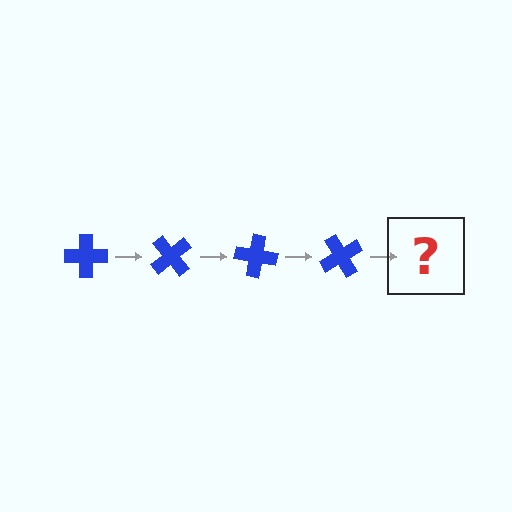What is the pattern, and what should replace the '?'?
The pattern is that the cross rotates 50 degrees each step. The '?' should be a blue cross rotated 200 degrees.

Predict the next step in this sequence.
The next step is a blue cross rotated 200 degrees.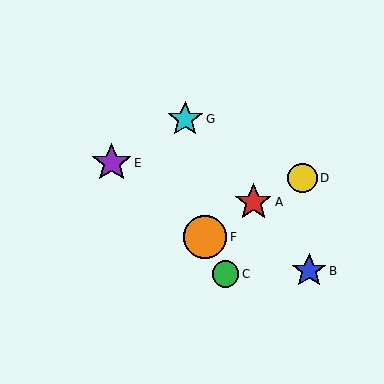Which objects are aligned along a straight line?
Objects A, B, G are aligned along a straight line.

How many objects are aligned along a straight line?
3 objects (A, B, G) are aligned along a straight line.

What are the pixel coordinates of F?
Object F is at (205, 237).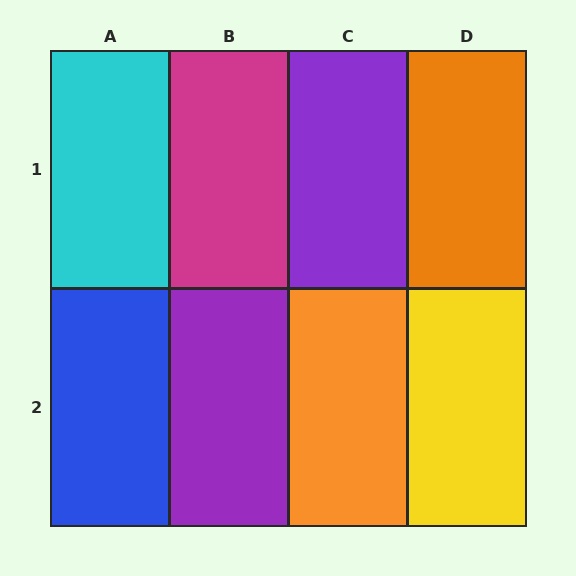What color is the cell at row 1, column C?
Purple.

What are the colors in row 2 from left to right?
Blue, purple, orange, yellow.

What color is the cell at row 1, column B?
Magenta.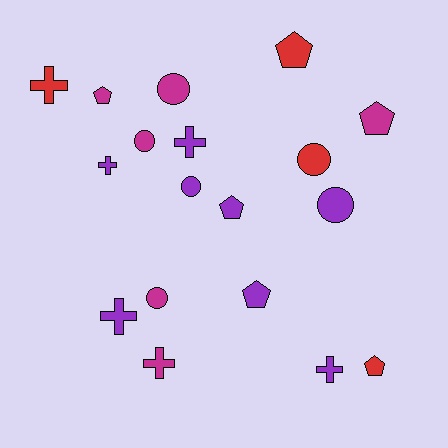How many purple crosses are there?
There are 4 purple crosses.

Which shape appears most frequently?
Cross, with 6 objects.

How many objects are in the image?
There are 18 objects.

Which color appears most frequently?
Purple, with 8 objects.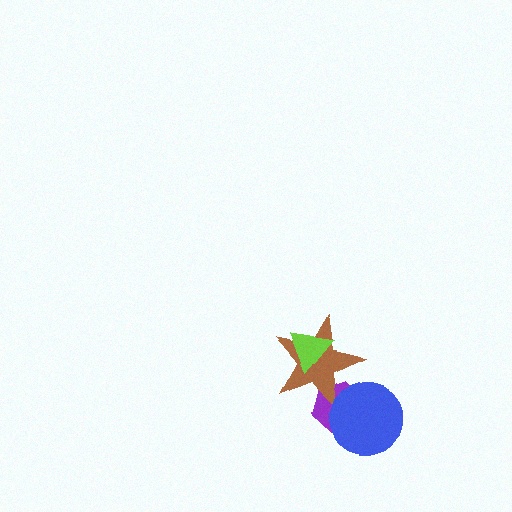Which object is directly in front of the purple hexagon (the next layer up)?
The brown star is directly in front of the purple hexagon.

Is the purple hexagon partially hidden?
Yes, it is partially covered by another shape.